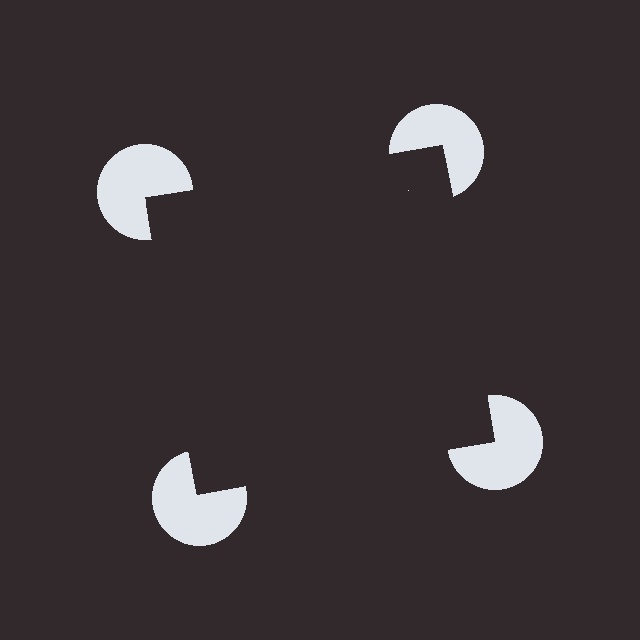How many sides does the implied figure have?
4 sides.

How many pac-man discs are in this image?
There are 4 — one at each vertex of the illusory square.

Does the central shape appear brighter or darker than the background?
It typically appears slightly darker than the background, even though no actual brightness change is drawn.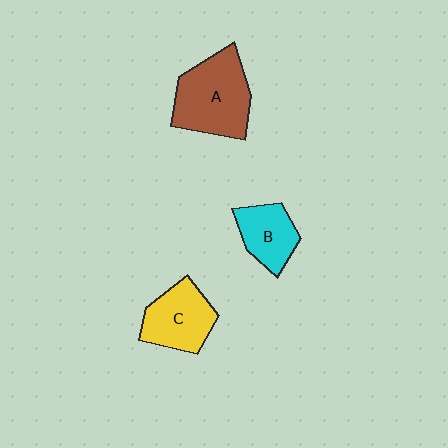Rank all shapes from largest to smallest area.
From largest to smallest: A (brown), C (yellow), B (cyan).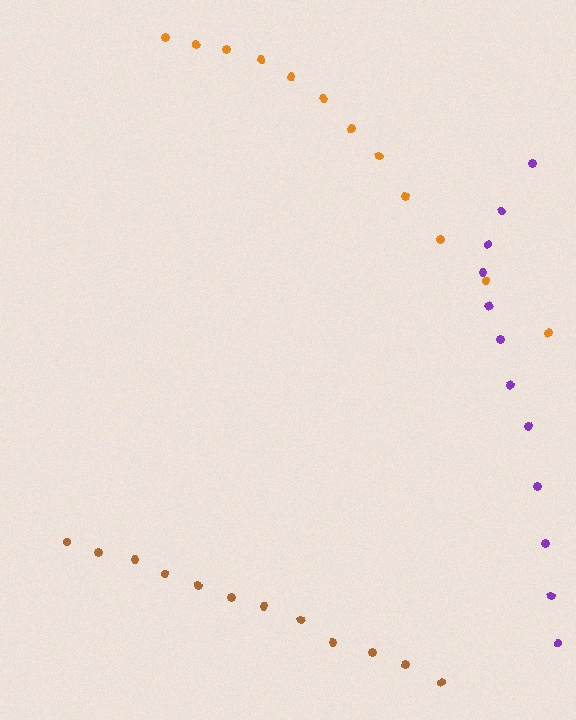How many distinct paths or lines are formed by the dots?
There are 3 distinct paths.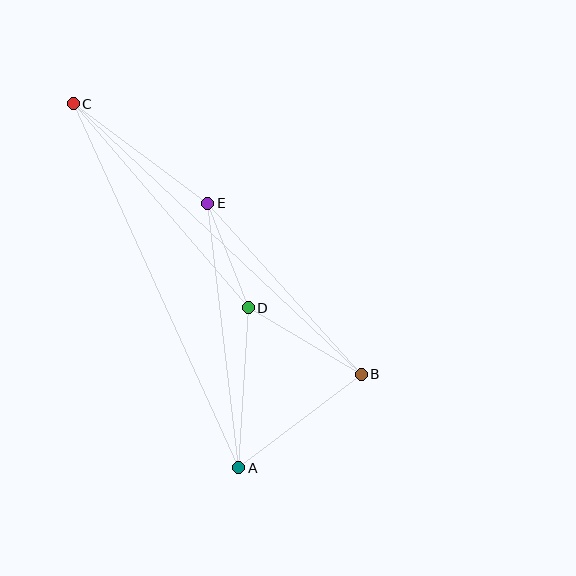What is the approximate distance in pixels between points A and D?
The distance between A and D is approximately 161 pixels.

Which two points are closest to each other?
Points D and E are closest to each other.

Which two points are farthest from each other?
Points A and C are farthest from each other.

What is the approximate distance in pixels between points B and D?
The distance between B and D is approximately 131 pixels.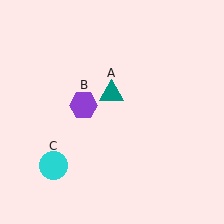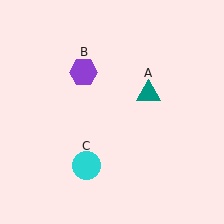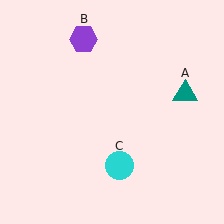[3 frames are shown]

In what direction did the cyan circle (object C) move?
The cyan circle (object C) moved right.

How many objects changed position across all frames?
3 objects changed position: teal triangle (object A), purple hexagon (object B), cyan circle (object C).